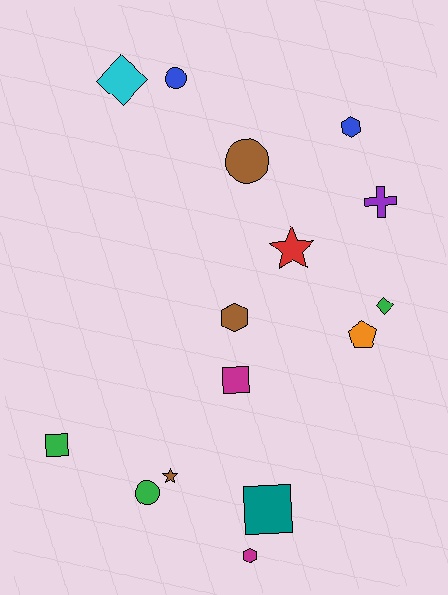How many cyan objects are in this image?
There is 1 cyan object.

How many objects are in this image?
There are 15 objects.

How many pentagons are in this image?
There is 1 pentagon.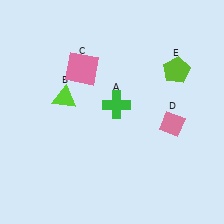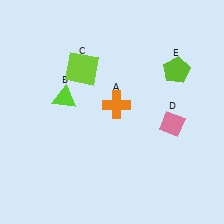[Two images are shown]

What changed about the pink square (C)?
In Image 1, C is pink. In Image 2, it changed to lime.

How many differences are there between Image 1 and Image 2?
There are 2 differences between the two images.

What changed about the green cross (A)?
In Image 1, A is green. In Image 2, it changed to orange.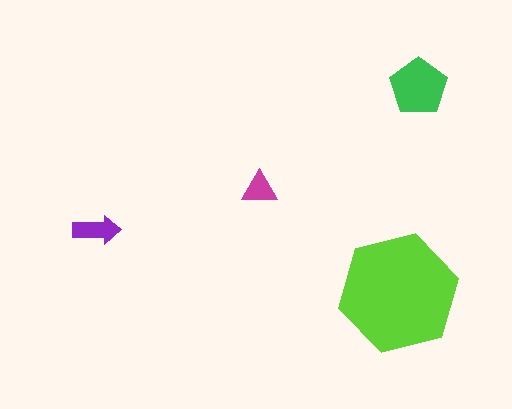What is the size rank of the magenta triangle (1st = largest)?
4th.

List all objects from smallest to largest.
The magenta triangle, the purple arrow, the green pentagon, the lime hexagon.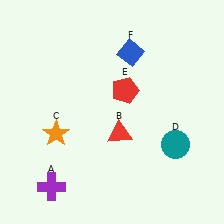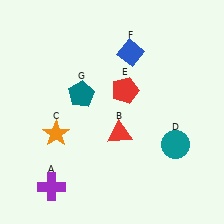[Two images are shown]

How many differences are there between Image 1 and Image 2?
There is 1 difference between the two images.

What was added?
A teal pentagon (G) was added in Image 2.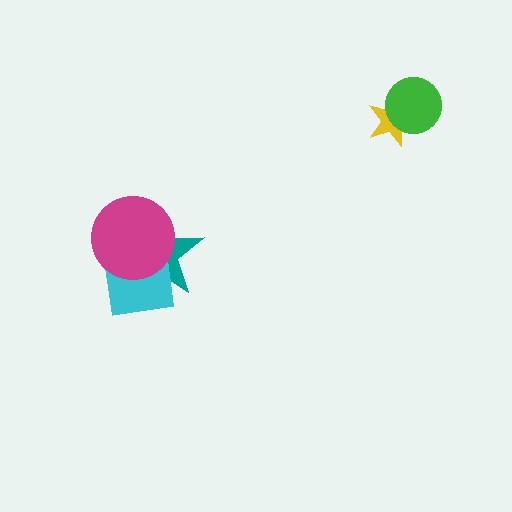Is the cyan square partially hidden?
Yes, it is partially covered by another shape.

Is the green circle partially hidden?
No, no other shape covers it.